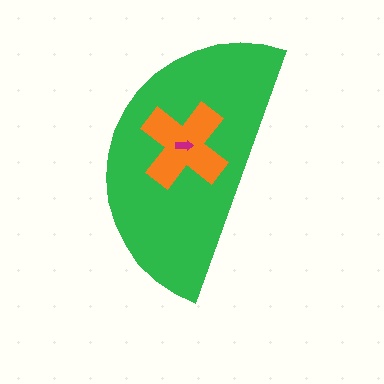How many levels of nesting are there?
3.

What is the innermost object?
The magenta arrow.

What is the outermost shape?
The green semicircle.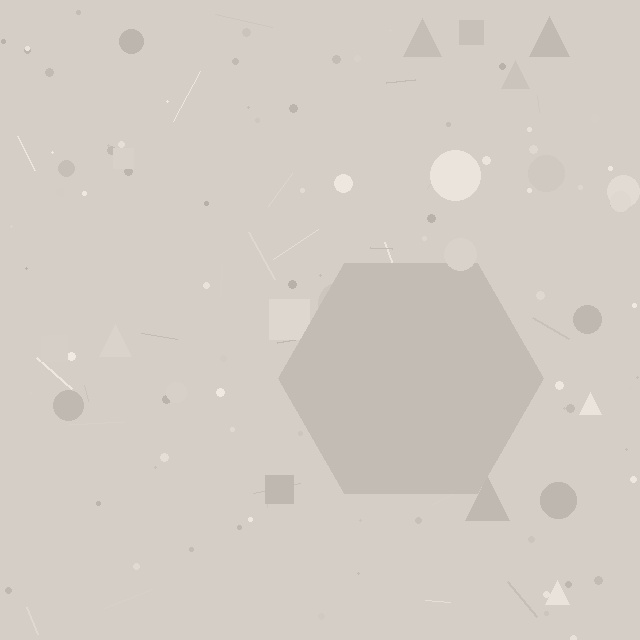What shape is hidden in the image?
A hexagon is hidden in the image.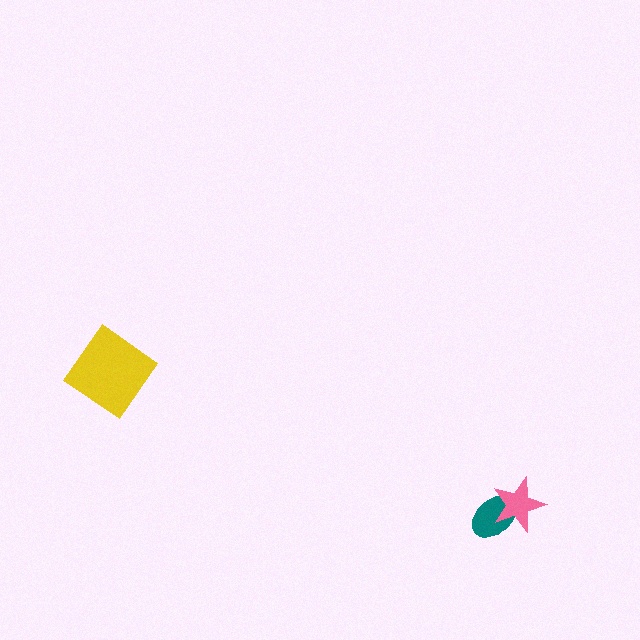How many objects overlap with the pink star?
1 object overlaps with the pink star.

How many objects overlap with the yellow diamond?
0 objects overlap with the yellow diamond.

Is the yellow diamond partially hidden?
No, no other shape covers it.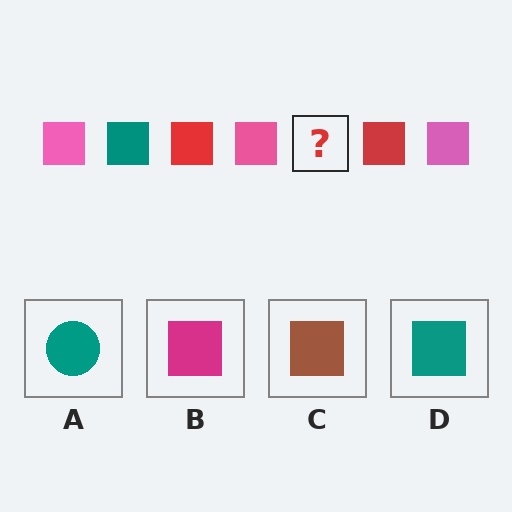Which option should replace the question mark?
Option D.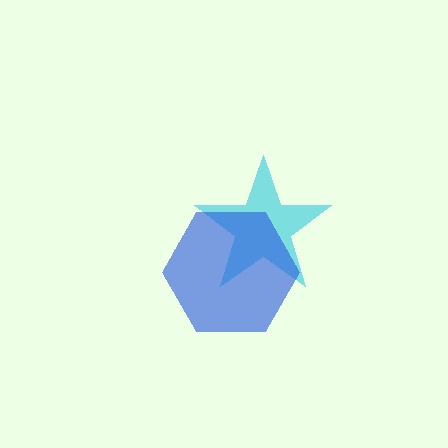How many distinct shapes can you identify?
There are 2 distinct shapes: a cyan star, a blue hexagon.